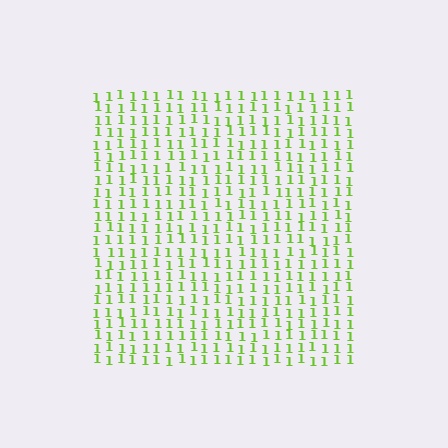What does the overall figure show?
The overall figure shows a square.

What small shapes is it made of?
It is made of small digit 1's.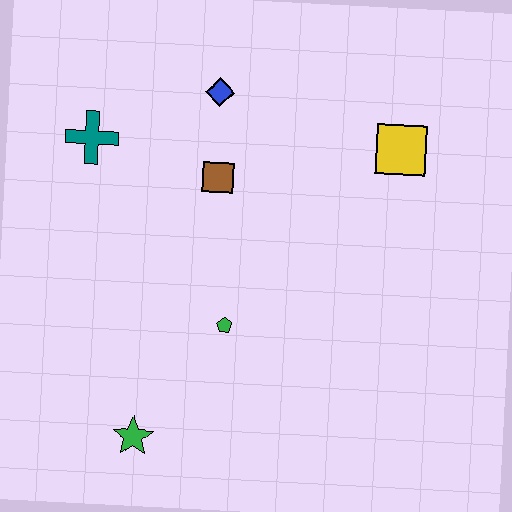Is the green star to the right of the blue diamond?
No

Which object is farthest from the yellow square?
The green star is farthest from the yellow square.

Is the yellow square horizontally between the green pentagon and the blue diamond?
No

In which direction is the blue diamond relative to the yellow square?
The blue diamond is to the left of the yellow square.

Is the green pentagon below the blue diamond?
Yes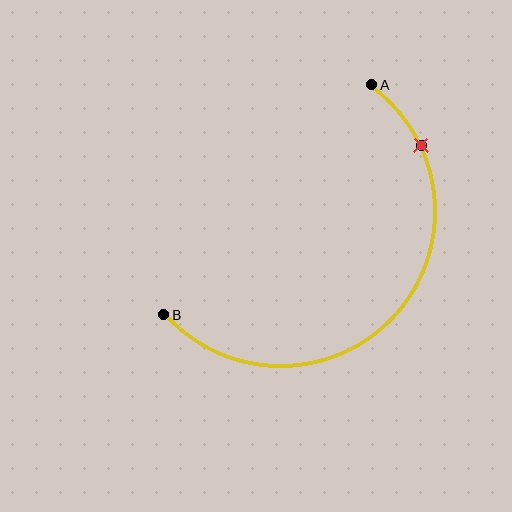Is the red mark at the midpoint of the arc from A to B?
No. The red mark lies on the arc but is closer to endpoint A. The arc midpoint would be at the point on the curve equidistant along the arc from both A and B.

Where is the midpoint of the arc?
The arc midpoint is the point on the curve farthest from the straight line joining A and B. It sits below and to the right of that line.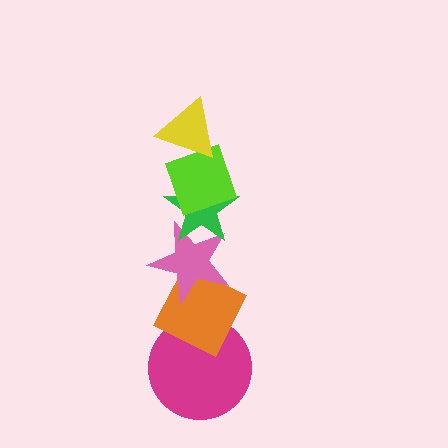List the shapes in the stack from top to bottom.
From top to bottom: the yellow triangle, the lime diamond, the green star, the pink star, the orange diamond, the magenta circle.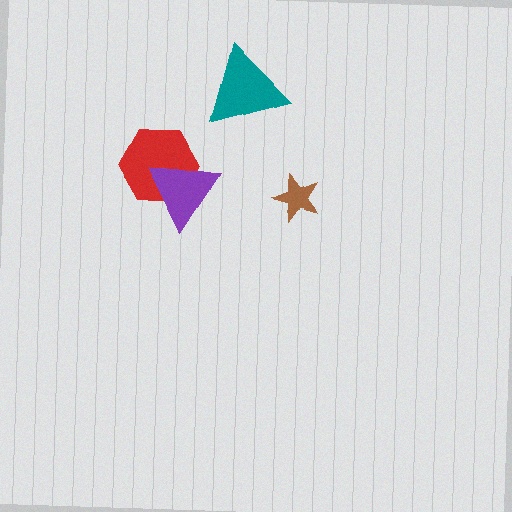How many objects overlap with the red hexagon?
1 object overlaps with the red hexagon.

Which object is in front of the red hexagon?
The purple triangle is in front of the red hexagon.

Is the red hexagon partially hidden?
Yes, it is partially covered by another shape.